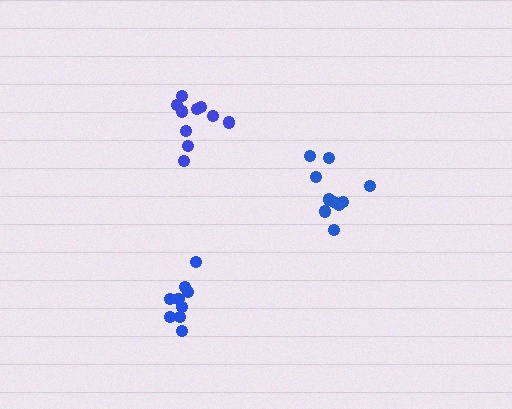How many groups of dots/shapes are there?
There are 3 groups.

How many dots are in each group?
Group 1: 9 dots, Group 2: 10 dots, Group 3: 10 dots (29 total).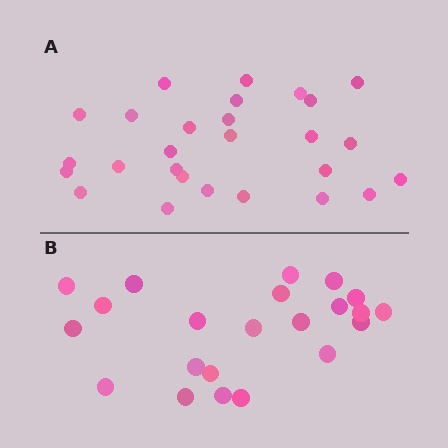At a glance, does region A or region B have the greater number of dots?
Region A (the top region) has more dots.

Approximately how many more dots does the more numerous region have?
Region A has about 5 more dots than region B.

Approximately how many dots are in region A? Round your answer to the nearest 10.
About 30 dots. (The exact count is 27, which rounds to 30.)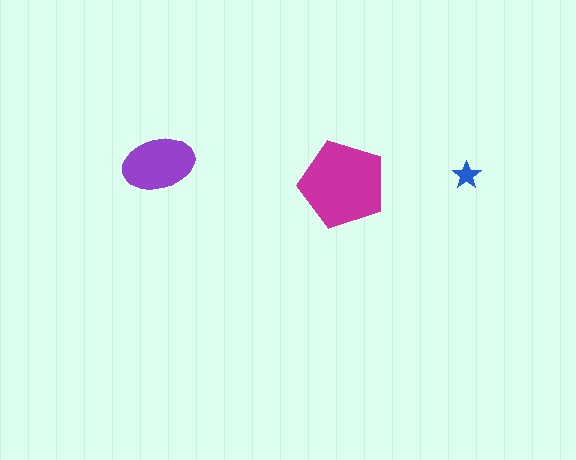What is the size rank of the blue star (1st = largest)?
3rd.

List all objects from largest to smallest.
The magenta pentagon, the purple ellipse, the blue star.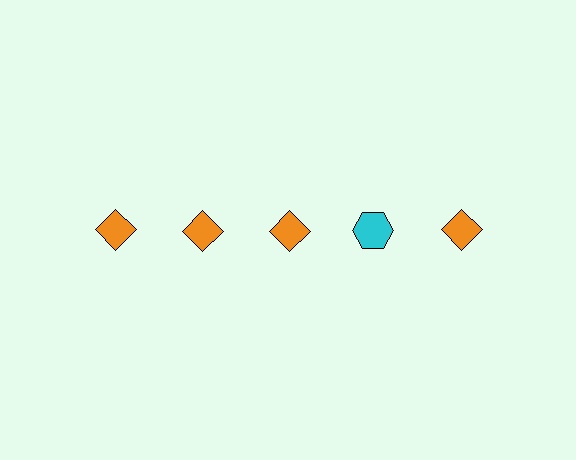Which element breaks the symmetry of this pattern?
The cyan hexagon in the top row, second from right column breaks the symmetry. All other shapes are orange diamonds.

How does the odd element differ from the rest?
It differs in both color (cyan instead of orange) and shape (hexagon instead of diamond).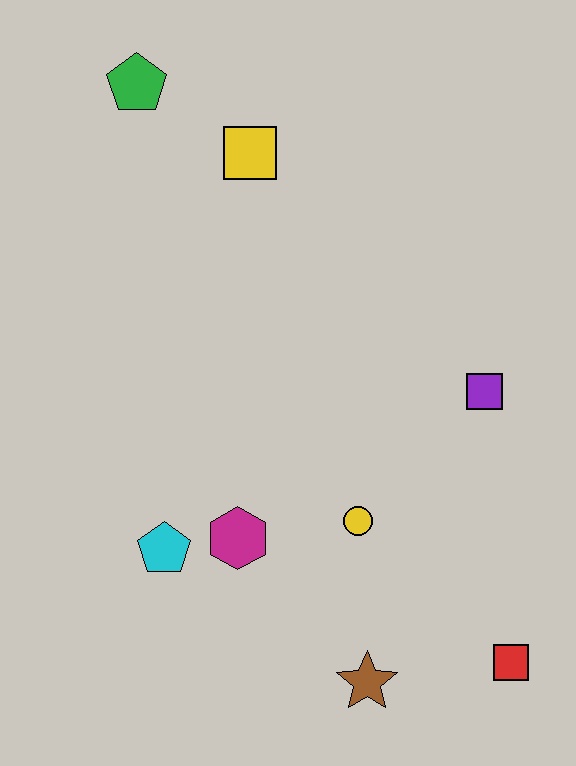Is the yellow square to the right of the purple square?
No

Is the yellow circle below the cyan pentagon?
No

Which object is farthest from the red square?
The green pentagon is farthest from the red square.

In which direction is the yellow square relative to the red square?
The yellow square is above the red square.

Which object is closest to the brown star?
The red square is closest to the brown star.